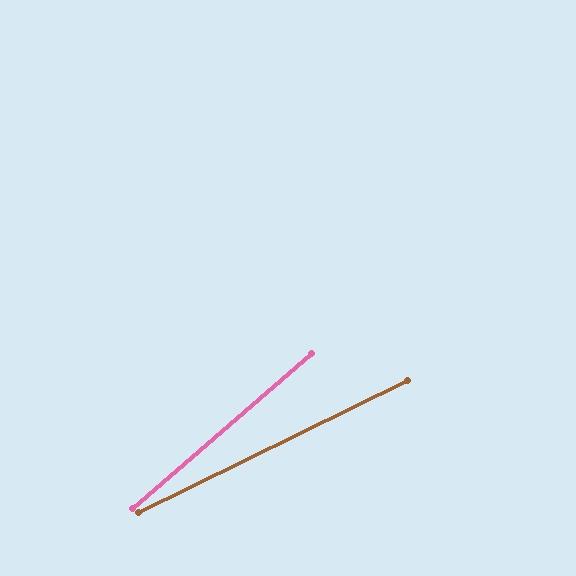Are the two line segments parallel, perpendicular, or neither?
Neither parallel nor perpendicular — they differ by about 15°.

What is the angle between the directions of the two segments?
Approximately 15 degrees.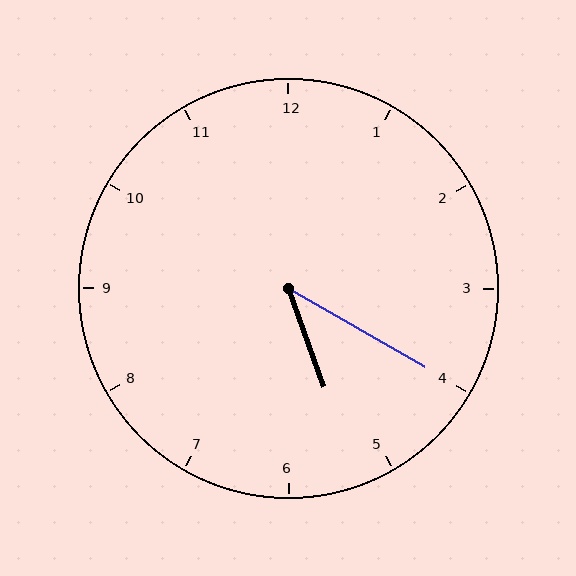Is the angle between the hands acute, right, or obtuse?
It is acute.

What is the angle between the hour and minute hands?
Approximately 40 degrees.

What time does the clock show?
5:20.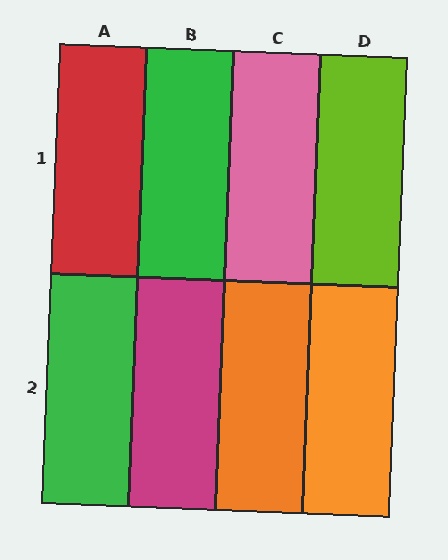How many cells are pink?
1 cell is pink.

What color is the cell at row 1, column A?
Red.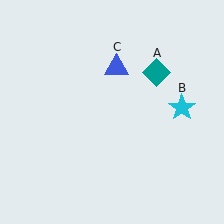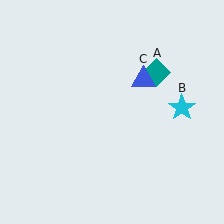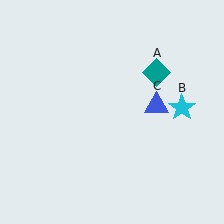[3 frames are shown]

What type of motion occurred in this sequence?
The blue triangle (object C) rotated clockwise around the center of the scene.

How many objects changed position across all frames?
1 object changed position: blue triangle (object C).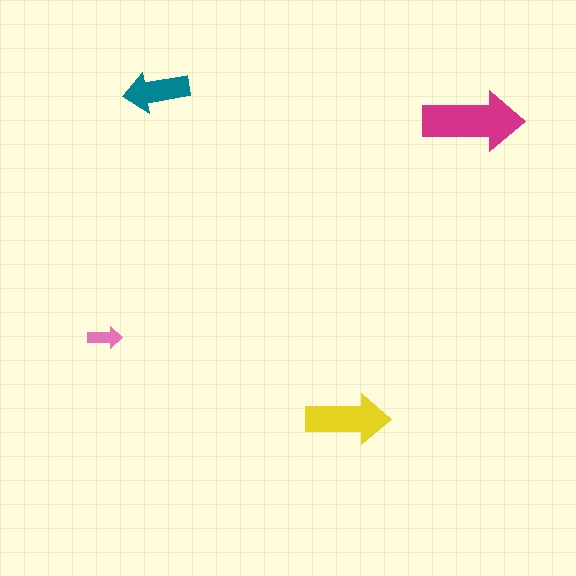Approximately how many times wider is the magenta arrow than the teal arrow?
About 1.5 times wider.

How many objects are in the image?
There are 4 objects in the image.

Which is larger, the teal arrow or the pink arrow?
The teal one.